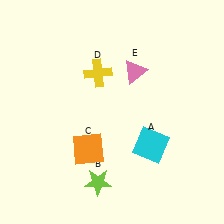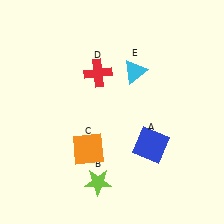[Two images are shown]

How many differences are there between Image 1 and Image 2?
There are 3 differences between the two images.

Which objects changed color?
A changed from cyan to blue. D changed from yellow to red. E changed from pink to cyan.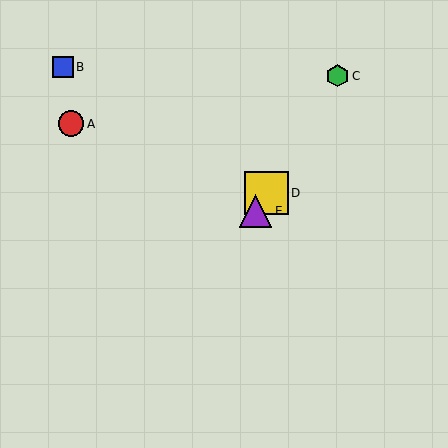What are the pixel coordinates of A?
Object A is at (71, 124).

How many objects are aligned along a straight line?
3 objects (C, D, E) are aligned along a straight line.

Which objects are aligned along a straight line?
Objects C, D, E are aligned along a straight line.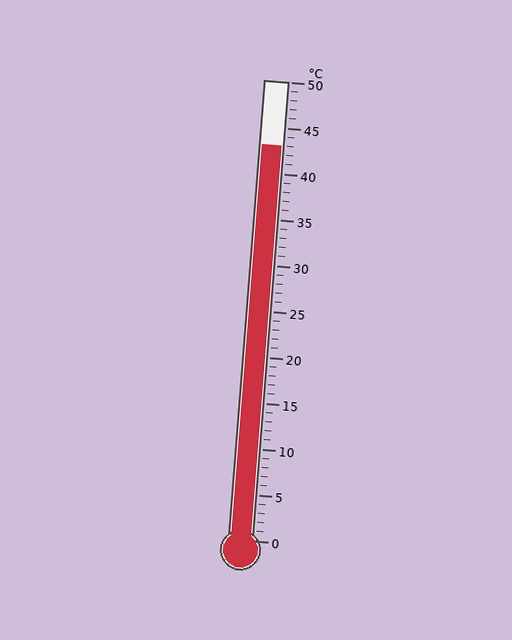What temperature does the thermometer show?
The thermometer shows approximately 43°C.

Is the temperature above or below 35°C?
The temperature is above 35°C.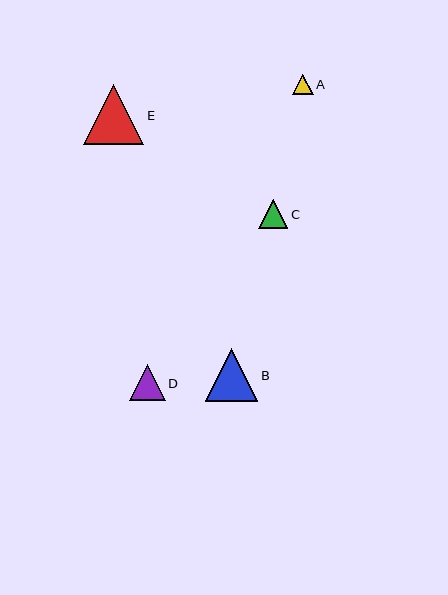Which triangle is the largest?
Triangle E is the largest with a size of approximately 60 pixels.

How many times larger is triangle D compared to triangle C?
Triangle D is approximately 1.2 times the size of triangle C.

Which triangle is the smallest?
Triangle A is the smallest with a size of approximately 21 pixels.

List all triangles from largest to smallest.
From largest to smallest: E, B, D, C, A.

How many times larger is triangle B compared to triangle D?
Triangle B is approximately 1.5 times the size of triangle D.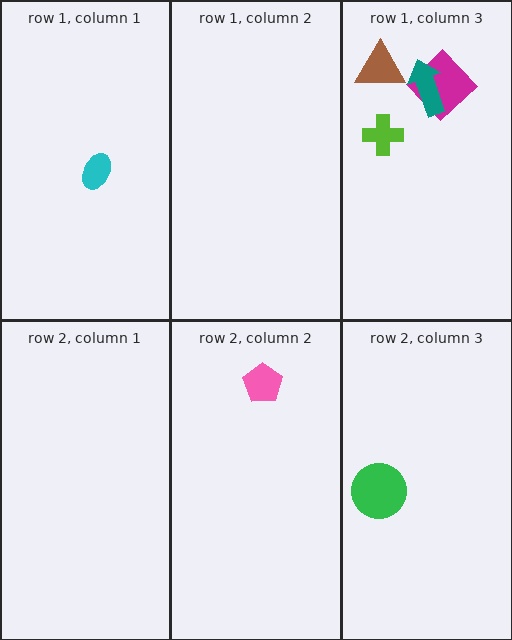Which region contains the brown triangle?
The row 1, column 3 region.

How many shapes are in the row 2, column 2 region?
1.